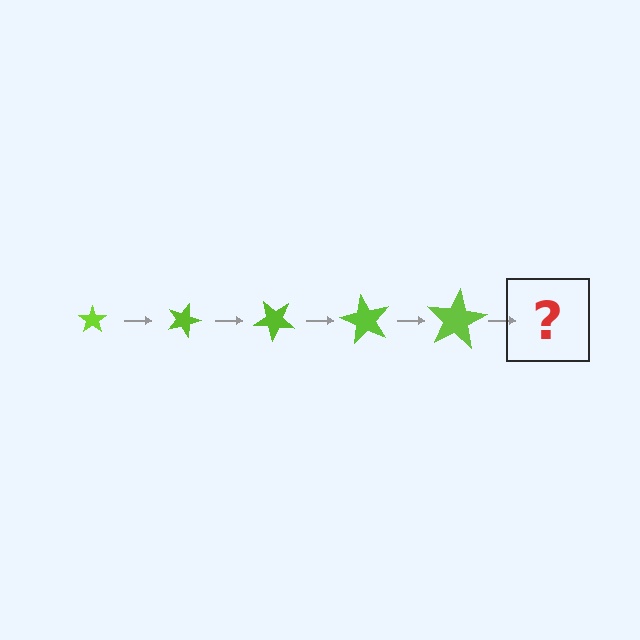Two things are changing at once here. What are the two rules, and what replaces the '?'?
The two rules are that the star grows larger each step and it rotates 20 degrees each step. The '?' should be a star, larger than the previous one and rotated 100 degrees from the start.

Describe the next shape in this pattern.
It should be a star, larger than the previous one and rotated 100 degrees from the start.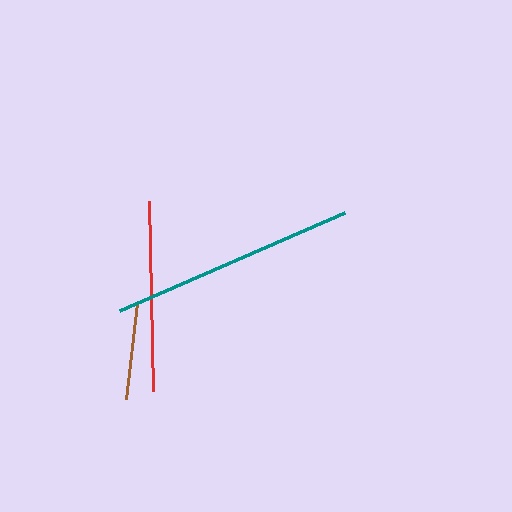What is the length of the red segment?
The red segment is approximately 190 pixels long.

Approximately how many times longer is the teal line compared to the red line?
The teal line is approximately 1.3 times the length of the red line.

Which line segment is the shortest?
The brown line is the shortest at approximately 97 pixels.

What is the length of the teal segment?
The teal segment is approximately 245 pixels long.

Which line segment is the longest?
The teal line is the longest at approximately 245 pixels.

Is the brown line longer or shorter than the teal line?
The teal line is longer than the brown line.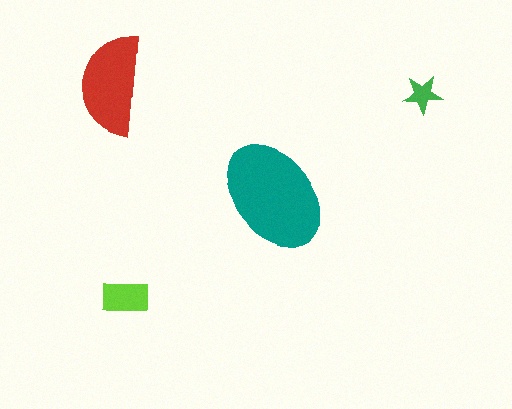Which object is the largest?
The teal ellipse.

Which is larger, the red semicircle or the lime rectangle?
The red semicircle.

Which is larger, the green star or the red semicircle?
The red semicircle.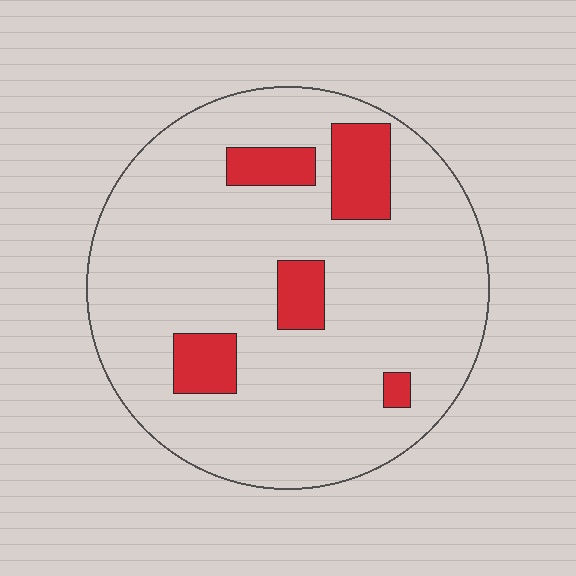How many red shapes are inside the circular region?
5.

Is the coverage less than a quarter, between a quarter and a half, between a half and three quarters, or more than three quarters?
Less than a quarter.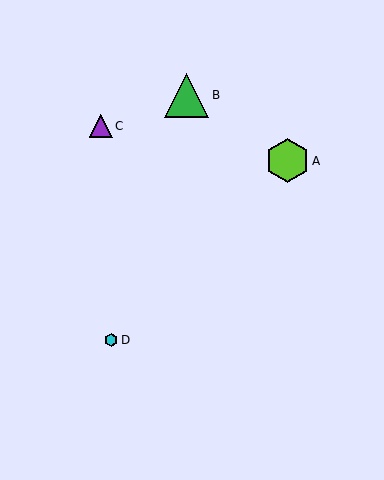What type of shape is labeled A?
Shape A is a lime hexagon.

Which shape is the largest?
The lime hexagon (labeled A) is the largest.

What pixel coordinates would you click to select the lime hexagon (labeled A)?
Click at (287, 161) to select the lime hexagon A.